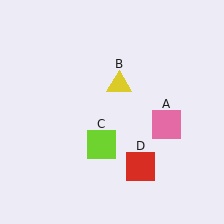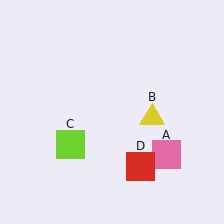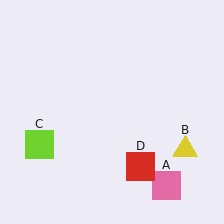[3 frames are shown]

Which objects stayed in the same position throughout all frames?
Red square (object D) remained stationary.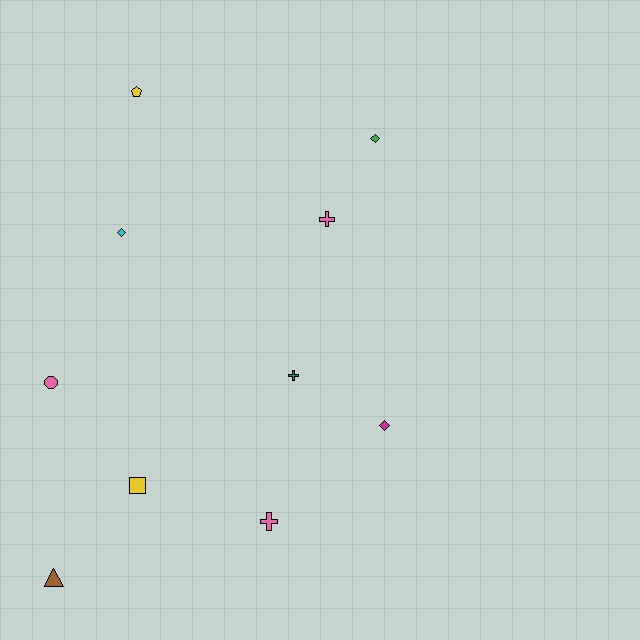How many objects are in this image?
There are 10 objects.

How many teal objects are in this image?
There is 1 teal object.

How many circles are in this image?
There is 1 circle.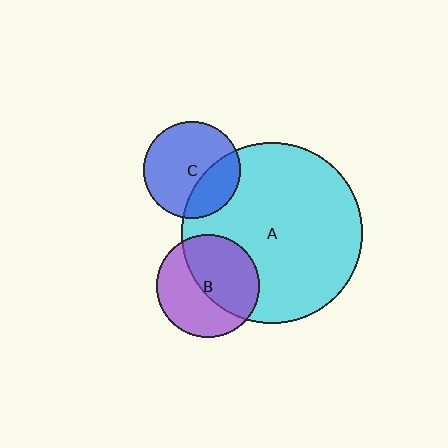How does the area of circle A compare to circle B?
Approximately 3.1 times.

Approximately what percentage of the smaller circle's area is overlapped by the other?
Approximately 30%.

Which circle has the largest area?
Circle A (cyan).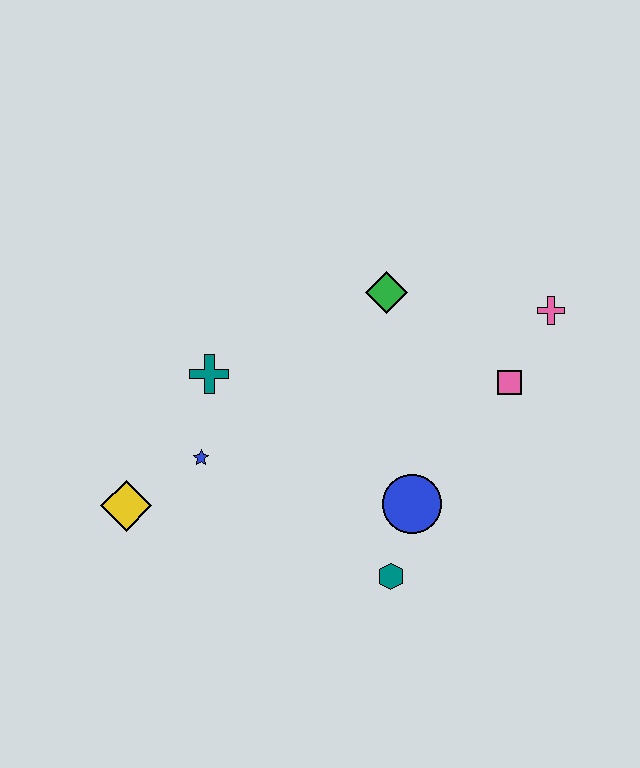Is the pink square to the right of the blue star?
Yes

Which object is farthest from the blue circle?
The yellow diamond is farthest from the blue circle.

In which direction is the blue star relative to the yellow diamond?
The blue star is to the right of the yellow diamond.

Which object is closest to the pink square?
The pink cross is closest to the pink square.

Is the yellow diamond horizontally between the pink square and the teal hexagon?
No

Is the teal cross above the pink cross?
No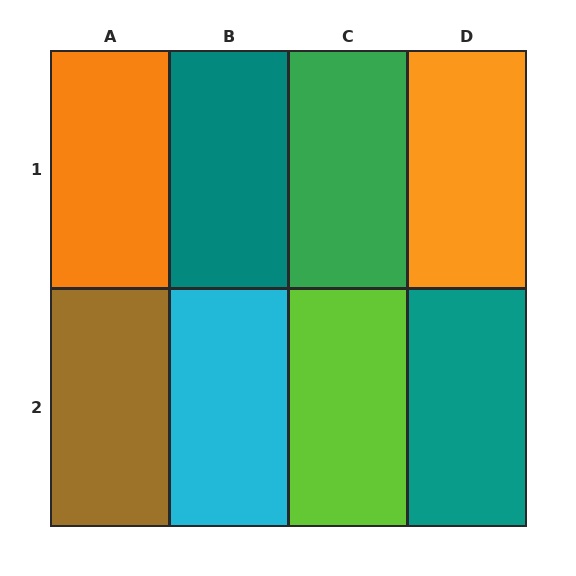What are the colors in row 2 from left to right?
Brown, cyan, lime, teal.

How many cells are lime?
1 cell is lime.